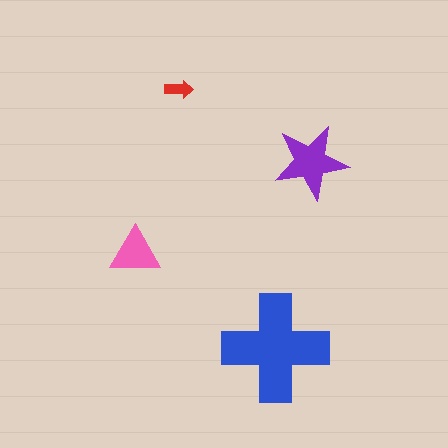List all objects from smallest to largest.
The red arrow, the pink triangle, the purple star, the blue cross.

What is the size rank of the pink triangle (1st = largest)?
3rd.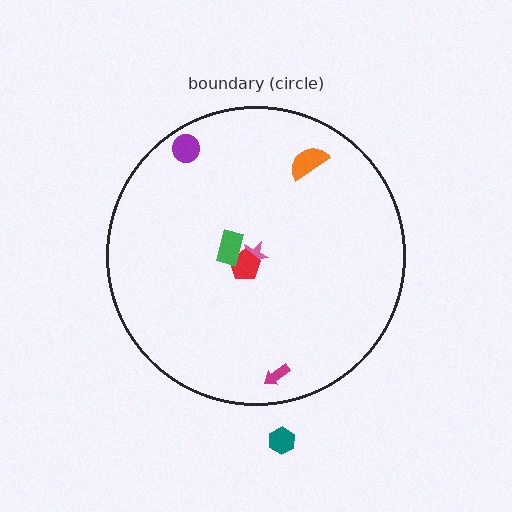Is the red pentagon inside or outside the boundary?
Inside.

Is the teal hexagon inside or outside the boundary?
Outside.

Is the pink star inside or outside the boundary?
Inside.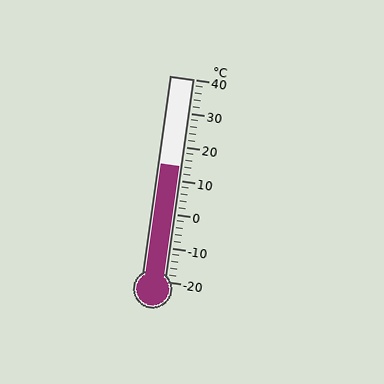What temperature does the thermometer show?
The thermometer shows approximately 14°C.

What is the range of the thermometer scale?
The thermometer scale ranges from -20°C to 40°C.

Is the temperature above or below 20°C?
The temperature is below 20°C.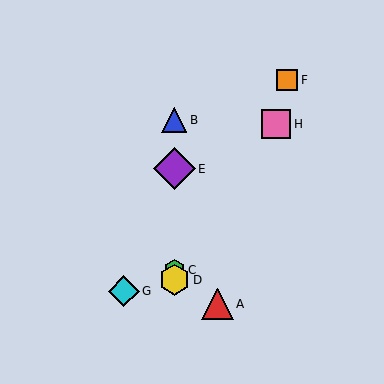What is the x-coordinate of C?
Object C is at x≈174.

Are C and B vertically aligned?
Yes, both are at x≈174.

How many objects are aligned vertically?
4 objects (B, C, D, E) are aligned vertically.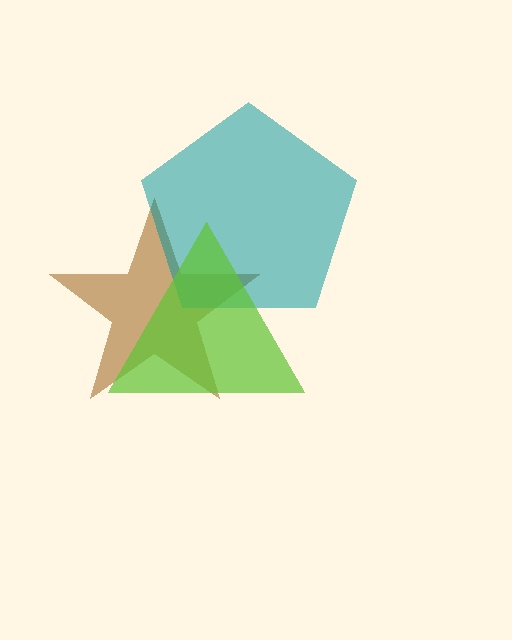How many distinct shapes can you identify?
There are 3 distinct shapes: a brown star, a teal pentagon, a lime triangle.